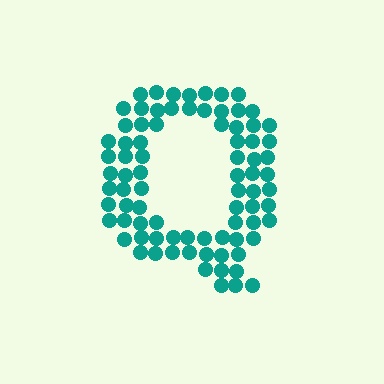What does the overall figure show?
The overall figure shows the letter Q.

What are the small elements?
The small elements are circles.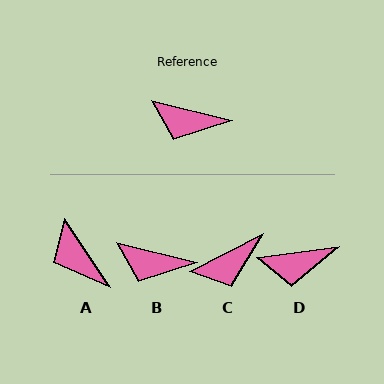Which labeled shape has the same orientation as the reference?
B.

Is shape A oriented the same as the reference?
No, it is off by about 43 degrees.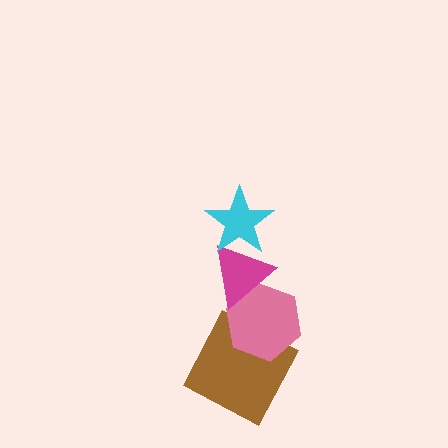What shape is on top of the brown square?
The pink hexagon is on top of the brown square.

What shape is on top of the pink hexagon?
The magenta triangle is on top of the pink hexagon.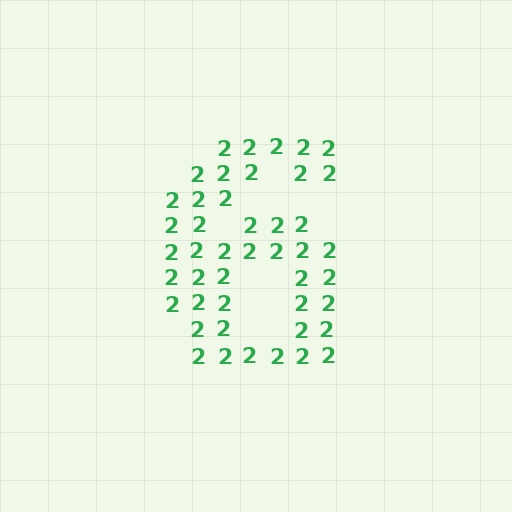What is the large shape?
The large shape is the digit 6.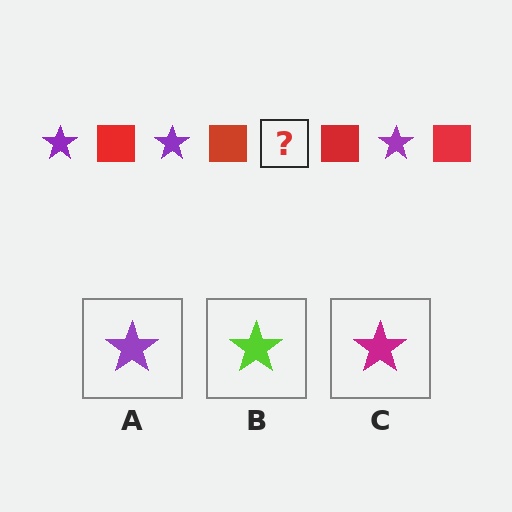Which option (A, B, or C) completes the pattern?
A.